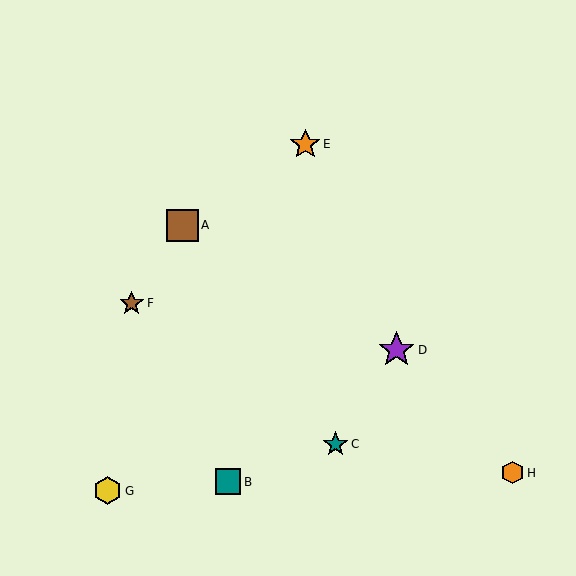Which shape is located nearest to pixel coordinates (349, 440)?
The teal star (labeled C) at (336, 444) is nearest to that location.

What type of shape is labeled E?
Shape E is an orange star.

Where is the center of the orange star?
The center of the orange star is at (305, 144).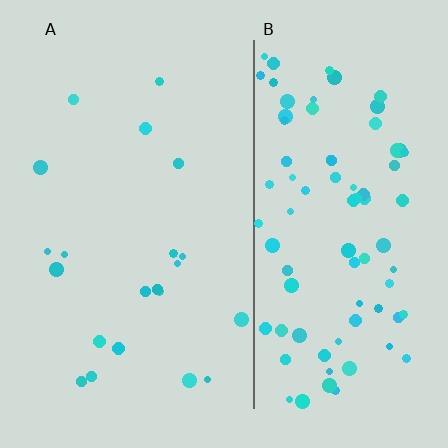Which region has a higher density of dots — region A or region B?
B (the right).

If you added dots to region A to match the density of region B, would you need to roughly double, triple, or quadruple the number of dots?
Approximately quadruple.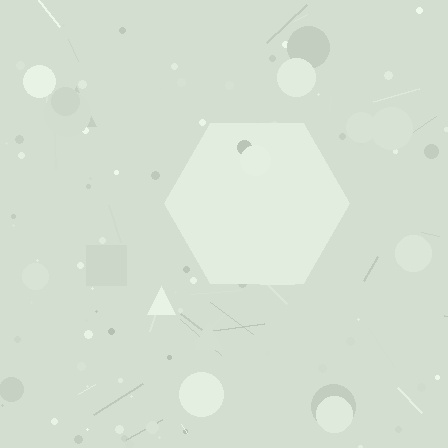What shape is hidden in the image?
A hexagon is hidden in the image.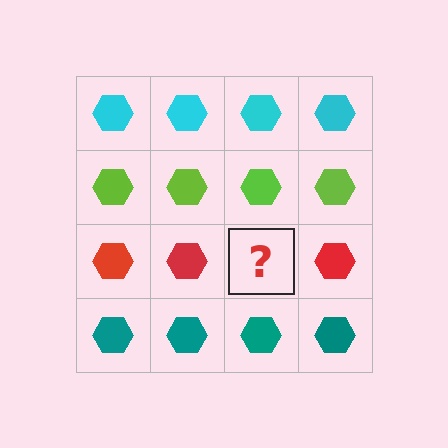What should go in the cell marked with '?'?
The missing cell should contain a red hexagon.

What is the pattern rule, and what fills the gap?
The rule is that each row has a consistent color. The gap should be filled with a red hexagon.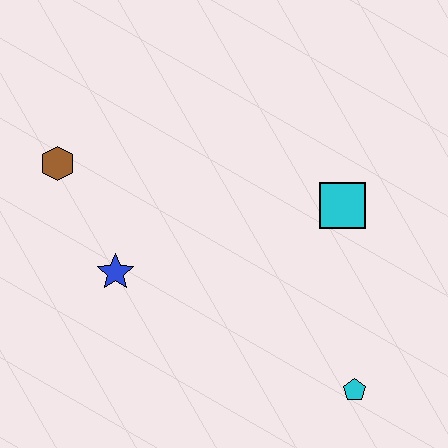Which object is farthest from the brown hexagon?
The cyan pentagon is farthest from the brown hexagon.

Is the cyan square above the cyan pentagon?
Yes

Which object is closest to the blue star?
The brown hexagon is closest to the blue star.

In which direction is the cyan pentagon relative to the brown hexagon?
The cyan pentagon is to the right of the brown hexagon.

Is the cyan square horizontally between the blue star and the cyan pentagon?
Yes